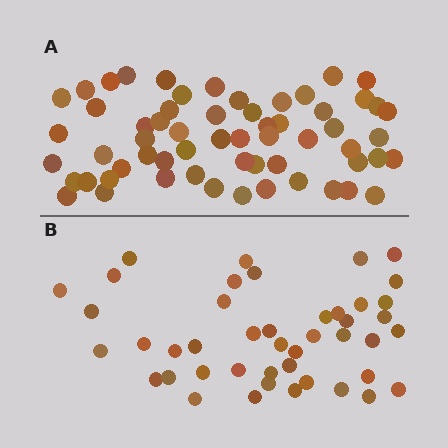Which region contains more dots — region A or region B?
Region A (the top region) has more dots.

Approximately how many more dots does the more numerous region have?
Region A has approximately 15 more dots than region B.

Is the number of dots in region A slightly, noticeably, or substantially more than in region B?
Region A has noticeably more, but not dramatically so. The ratio is roughly 1.4 to 1.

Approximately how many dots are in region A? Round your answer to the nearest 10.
About 60 dots.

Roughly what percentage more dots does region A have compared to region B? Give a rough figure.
About 35% more.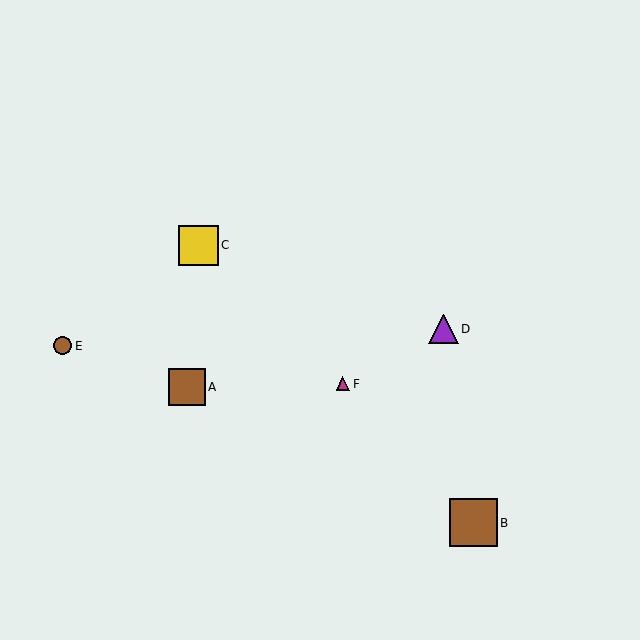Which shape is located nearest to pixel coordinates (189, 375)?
The brown square (labeled A) at (187, 387) is nearest to that location.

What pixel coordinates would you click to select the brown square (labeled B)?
Click at (473, 523) to select the brown square B.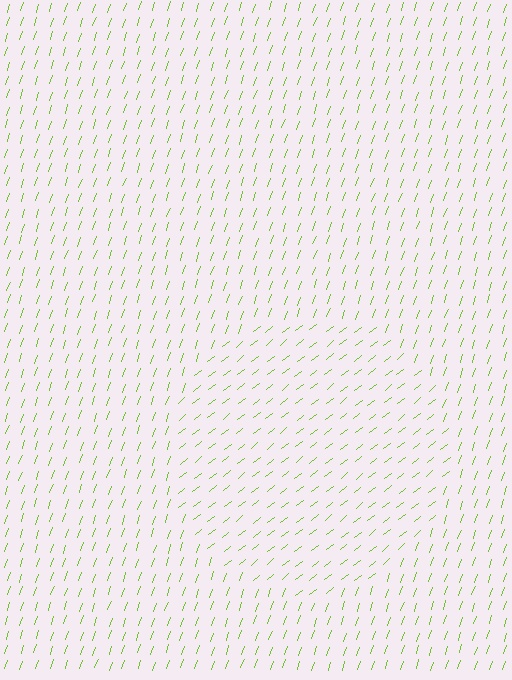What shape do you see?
I see a circle.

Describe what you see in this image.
The image is filled with small lime line segments. A circle region in the image has lines oriented differently from the surrounding lines, creating a visible texture boundary.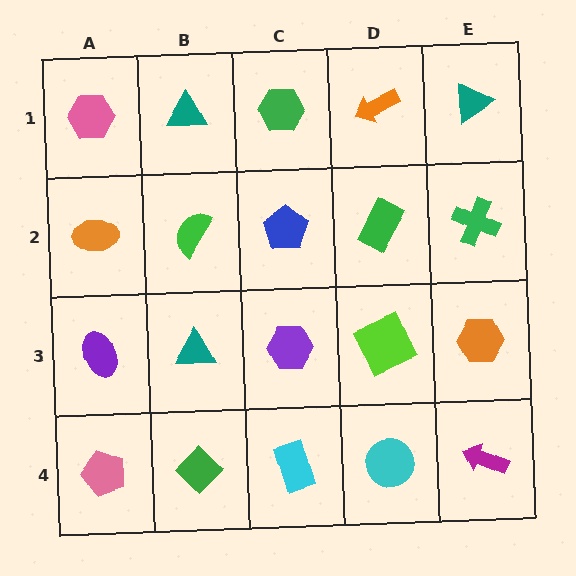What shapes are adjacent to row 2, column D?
An orange arrow (row 1, column D), a lime square (row 3, column D), a blue pentagon (row 2, column C), a green cross (row 2, column E).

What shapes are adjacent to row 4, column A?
A purple ellipse (row 3, column A), a green diamond (row 4, column B).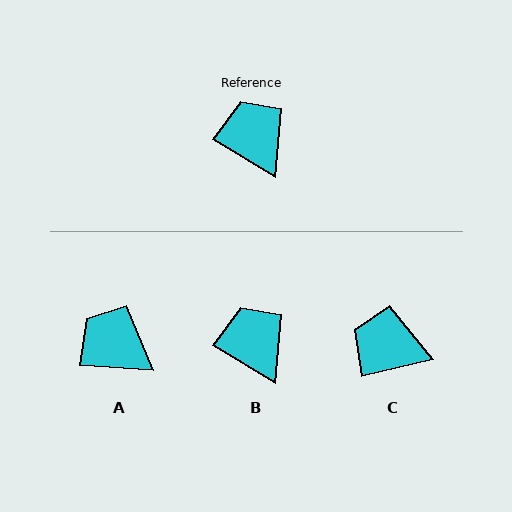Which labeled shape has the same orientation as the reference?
B.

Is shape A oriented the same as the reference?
No, it is off by about 27 degrees.